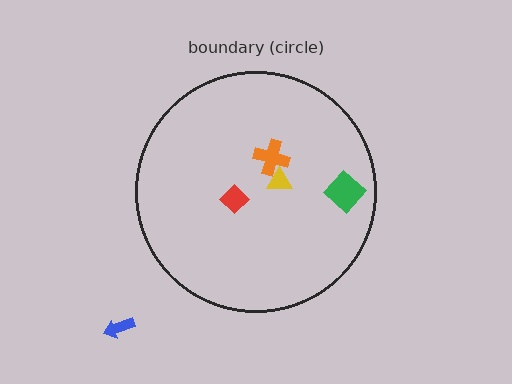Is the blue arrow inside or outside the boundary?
Outside.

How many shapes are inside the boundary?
4 inside, 1 outside.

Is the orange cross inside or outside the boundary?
Inside.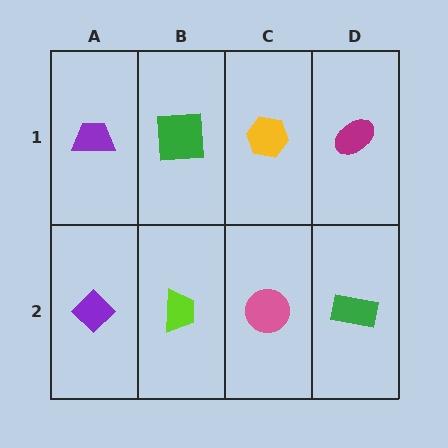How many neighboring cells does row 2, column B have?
3.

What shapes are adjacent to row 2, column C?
A yellow hexagon (row 1, column C), a lime trapezoid (row 2, column B), a green rectangle (row 2, column D).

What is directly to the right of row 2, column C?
A green rectangle.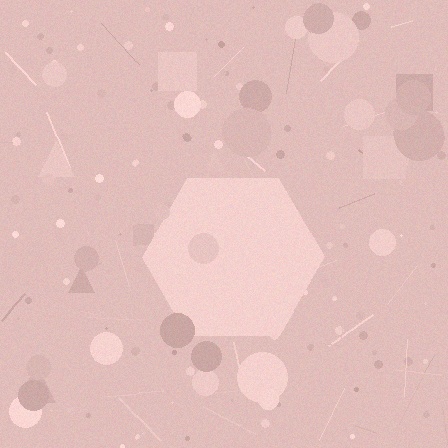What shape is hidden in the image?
A hexagon is hidden in the image.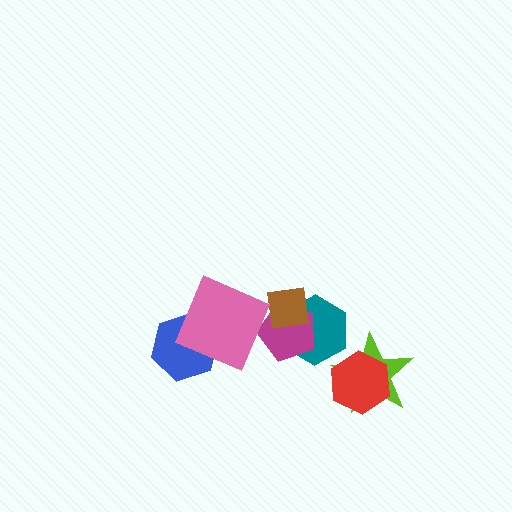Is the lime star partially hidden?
Yes, it is partially covered by another shape.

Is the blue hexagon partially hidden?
Yes, it is partially covered by another shape.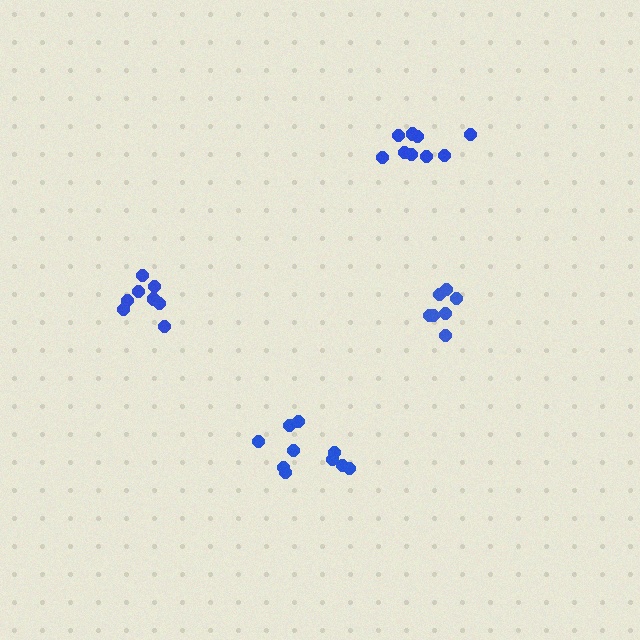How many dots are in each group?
Group 1: 8 dots, Group 2: 10 dots, Group 3: 10 dots, Group 4: 7 dots (35 total).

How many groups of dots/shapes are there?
There are 4 groups.